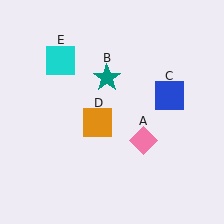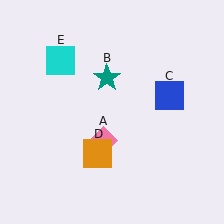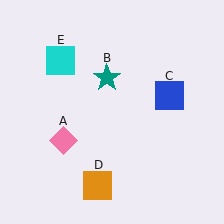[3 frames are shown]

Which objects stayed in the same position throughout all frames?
Teal star (object B) and blue square (object C) and cyan square (object E) remained stationary.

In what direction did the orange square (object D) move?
The orange square (object D) moved down.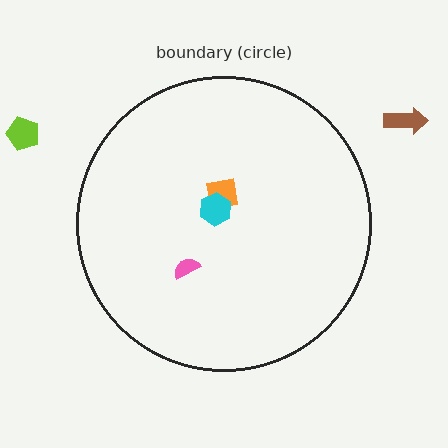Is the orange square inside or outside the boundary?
Inside.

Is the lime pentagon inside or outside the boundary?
Outside.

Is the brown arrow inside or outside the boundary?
Outside.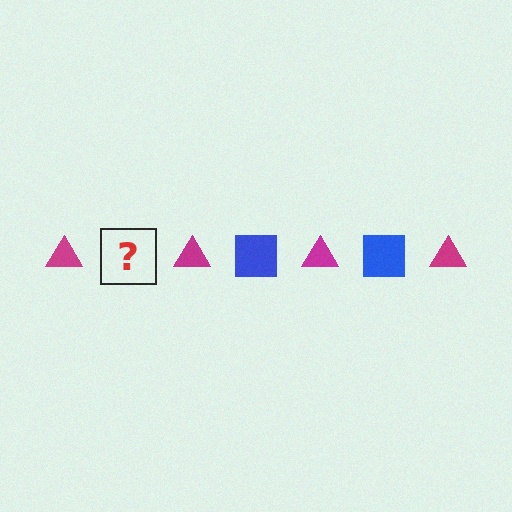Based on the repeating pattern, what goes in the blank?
The blank should be a blue square.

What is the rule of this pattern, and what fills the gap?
The rule is that the pattern alternates between magenta triangle and blue square. The gap should be filled with a blue square.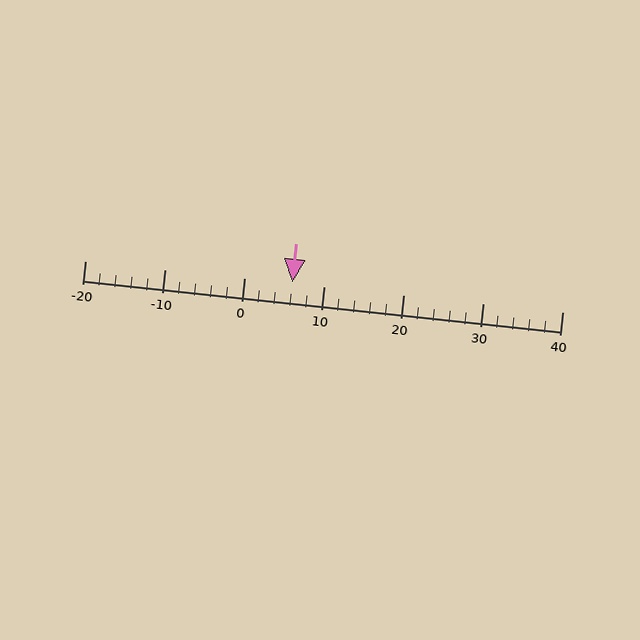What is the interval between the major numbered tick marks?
The major tick marks are spaced 10 units apart.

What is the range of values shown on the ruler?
The ruler shows values from -20 to 40.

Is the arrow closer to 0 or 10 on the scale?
The arrow is closer to 10.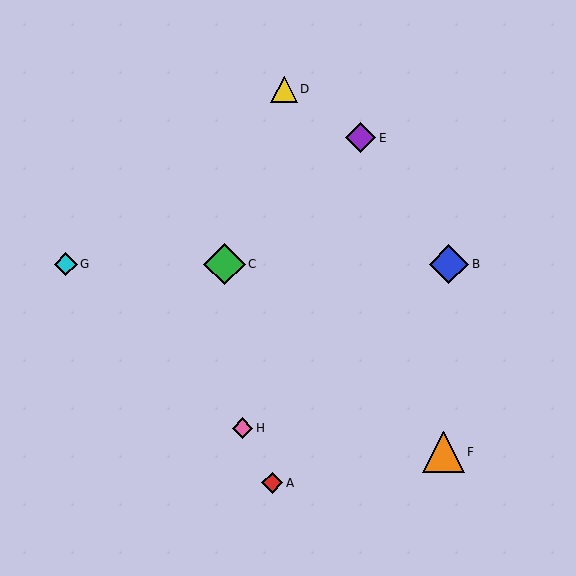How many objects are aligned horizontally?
3 objects (B, C, G) are aligned horizontally.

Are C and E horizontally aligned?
No, C is at y≈264 and E is at y≈138.